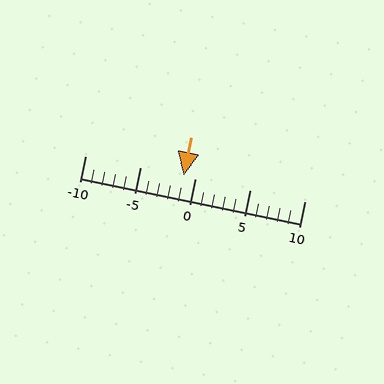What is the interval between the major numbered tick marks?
The major tick marks are spaced 5 units apart.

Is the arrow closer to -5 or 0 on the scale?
The arrow is closer to 0.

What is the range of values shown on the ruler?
The ruler shows values from -10 to 10.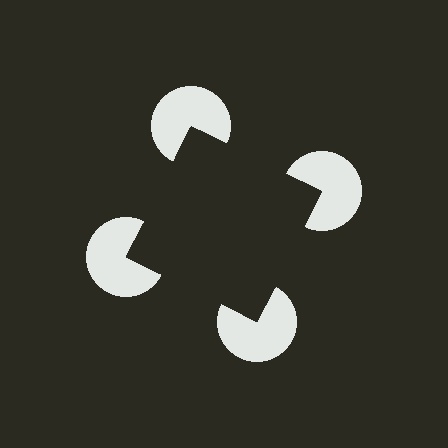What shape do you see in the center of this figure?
An illusory square — its edges are inferred from the aligned wedge cuts in the pac-man discs, not physically drawn.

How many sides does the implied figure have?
4 sides.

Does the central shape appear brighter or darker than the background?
It typically appears slightly darker than the background, even though no actual brightness change is drawn.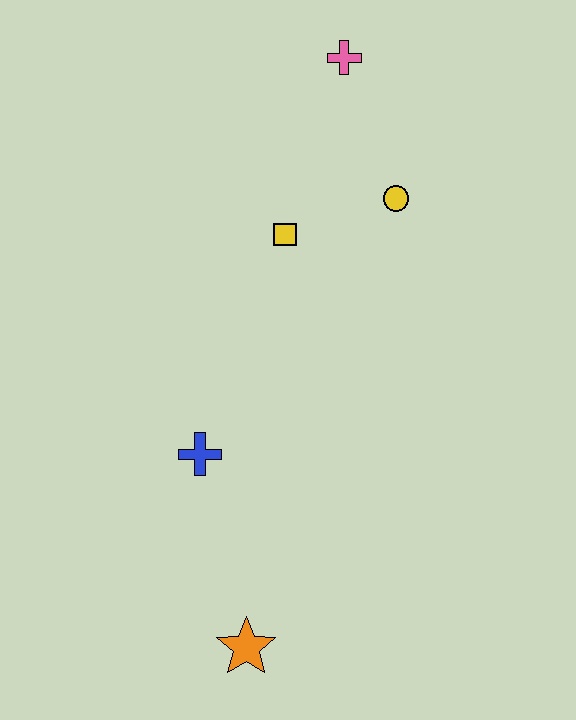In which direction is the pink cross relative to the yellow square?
The pink cross is above the yellow square.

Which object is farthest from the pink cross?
The orange star is farthest from the pink cross.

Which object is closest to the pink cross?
The yellow circle is closest to the pink cross.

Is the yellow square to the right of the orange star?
Yes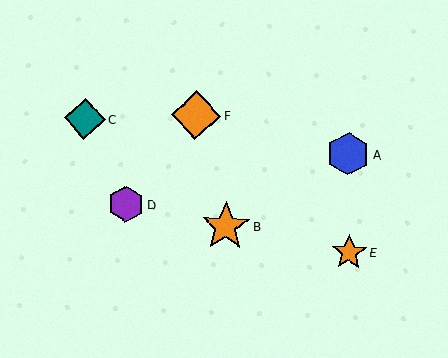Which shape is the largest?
The orange diamond (labeled F) is the largest.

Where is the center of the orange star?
The center of the orange star is at (349, 253).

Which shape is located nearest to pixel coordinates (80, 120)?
The teal diamond (labeled C) at (85, 119) is nearest to that location.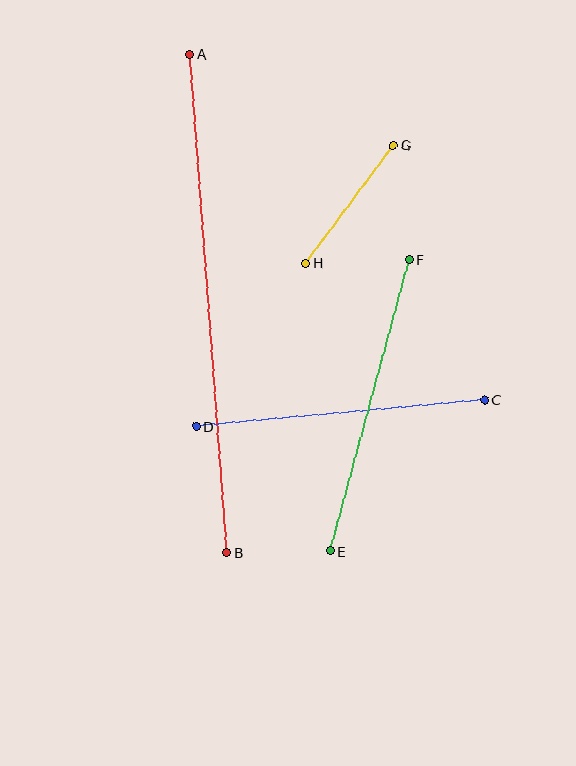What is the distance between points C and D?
The distance is approximately 290 pixels.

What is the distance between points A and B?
The distance is approximately 500 pixels.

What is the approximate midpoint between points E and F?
The midpoint is at approximately (370, 405) pixels.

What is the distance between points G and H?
The distance is approximately 147 pixels.